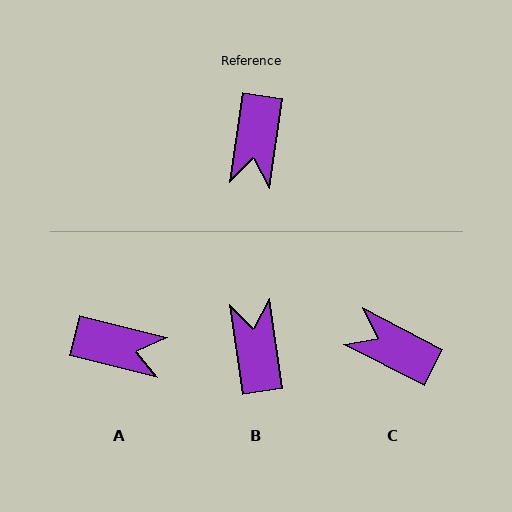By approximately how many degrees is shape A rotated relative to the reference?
Approximately 84 degrees counter-clockwise.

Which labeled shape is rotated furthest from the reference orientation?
B, about 164 degrees away.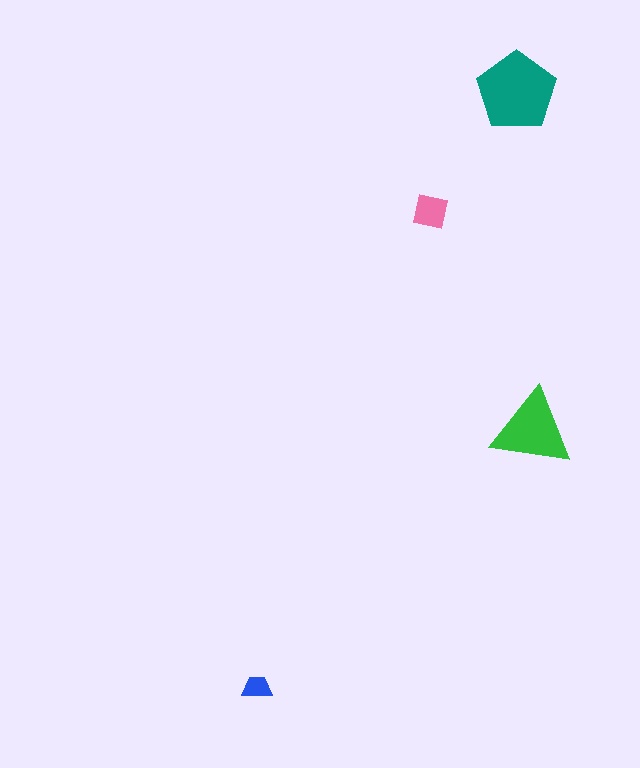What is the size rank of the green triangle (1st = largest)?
2nd.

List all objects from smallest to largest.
The blue trapezoid, the pink square, the green triangle, the teal pentagon.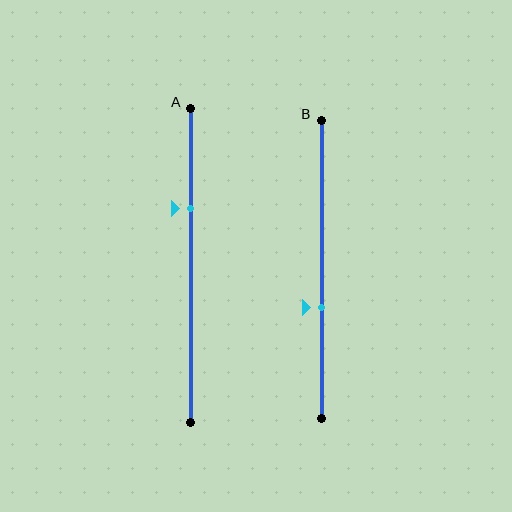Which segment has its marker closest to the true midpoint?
Segment B has its marker closest to the true midpoint.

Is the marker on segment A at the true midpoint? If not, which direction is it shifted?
No, the marker on segment A is shifted upward by about 18% of the segment length.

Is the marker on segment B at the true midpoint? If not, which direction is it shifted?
No, the marker on segment B is shifted downward by about 13% of the segment length.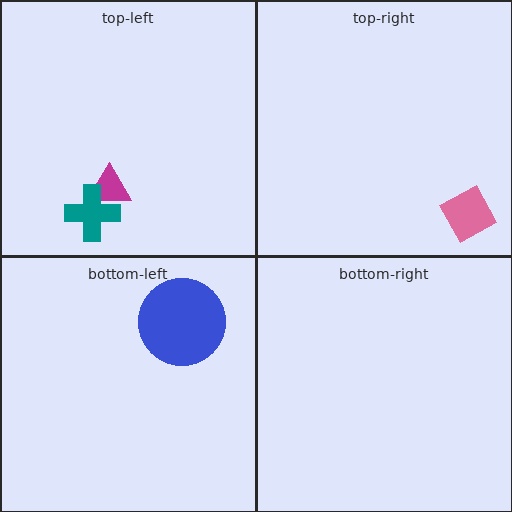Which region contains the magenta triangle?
The top-left region.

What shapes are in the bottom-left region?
The blue circle.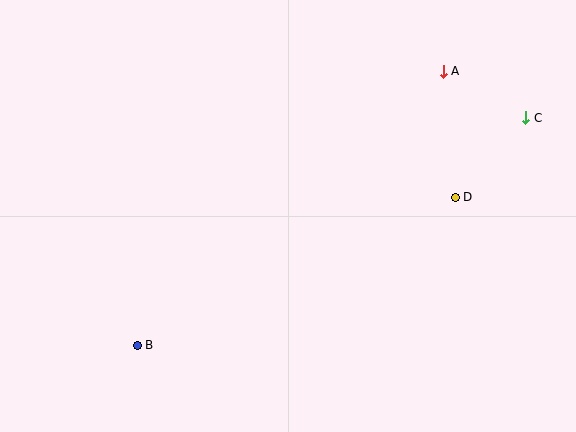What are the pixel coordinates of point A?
Point A is at (443, 71).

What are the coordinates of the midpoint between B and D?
The midpoint between B and D is at (296, 271).